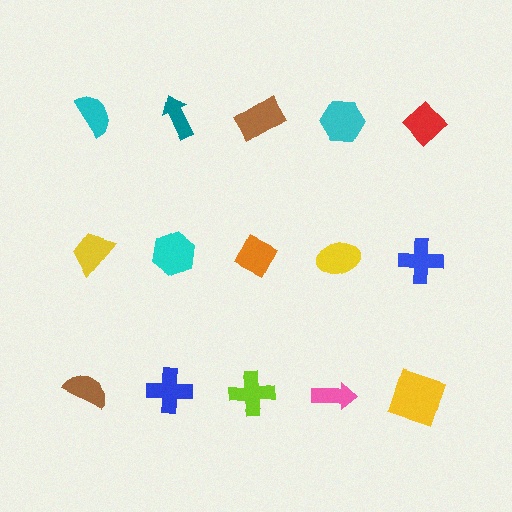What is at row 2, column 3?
An orange diamond.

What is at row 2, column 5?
A blue cross.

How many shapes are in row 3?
5 shapes.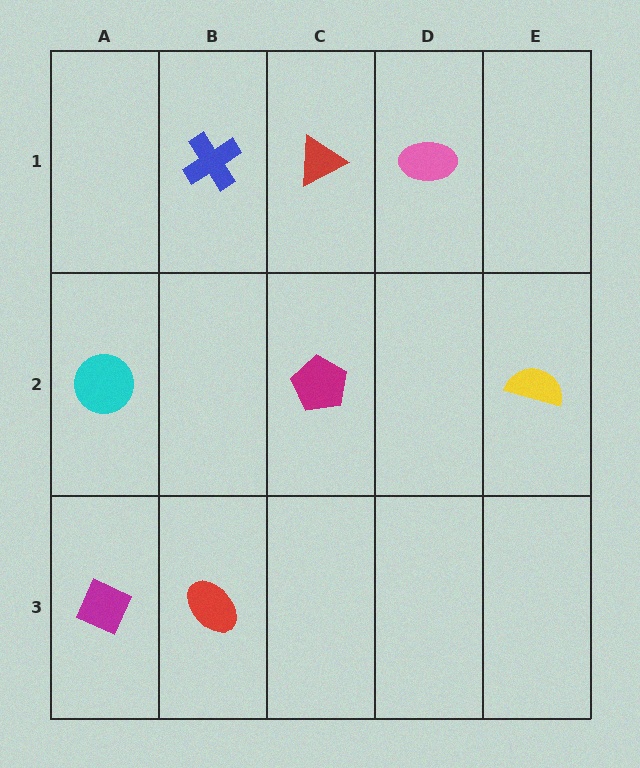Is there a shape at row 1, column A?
No, that cell is empty.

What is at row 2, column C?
A magenta pentagon.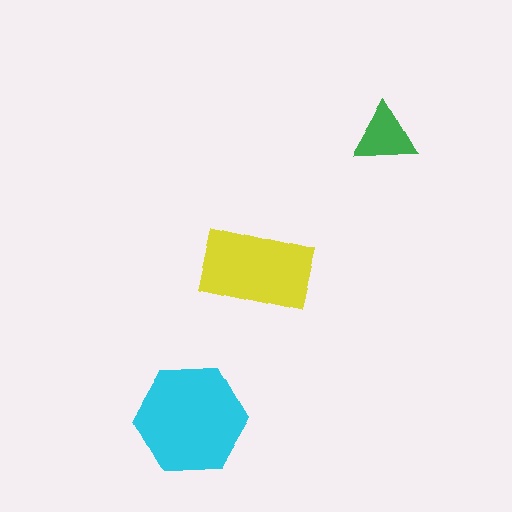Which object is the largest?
The cyan hexagon.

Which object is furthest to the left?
The cyan hexagon is leftmost.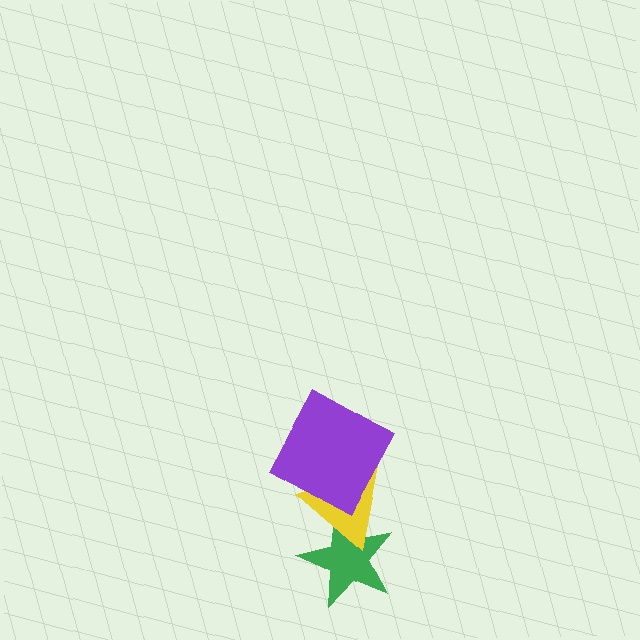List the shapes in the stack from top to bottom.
From top to bottom: the purple square, the yellow triangle, the green star.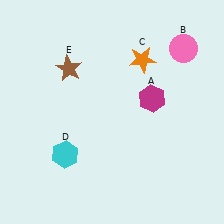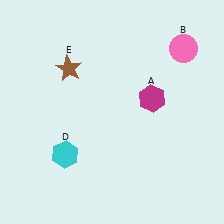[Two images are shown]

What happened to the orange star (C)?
The orange star (C) was removed in Image 2. It was in the top-right area of Image 1.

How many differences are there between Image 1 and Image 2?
There is 1 difference between the two images.